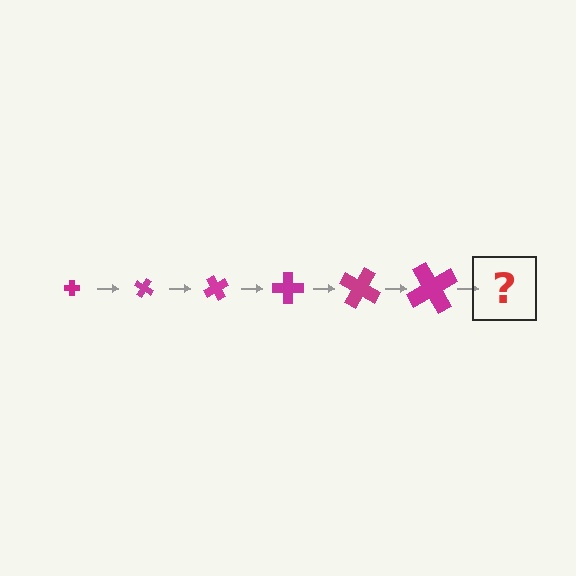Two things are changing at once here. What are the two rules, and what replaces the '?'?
The two rules are that the cross grows larger each step and it rotates 30 degrees each step. The '?' should be a cross, larger than the previous one and rotated 180 degrees from the start.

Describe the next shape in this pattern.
It should be a cross, larger than the previous one and rotated 180 degrees from the start.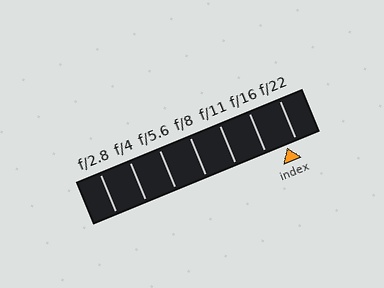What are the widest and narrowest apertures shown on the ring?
The widest aperture shown is f/2.8 and the narrowest is f/22.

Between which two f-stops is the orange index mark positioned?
The index mark is between f/16 and f/22.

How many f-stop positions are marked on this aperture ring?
There are 7 f-stop positions marked.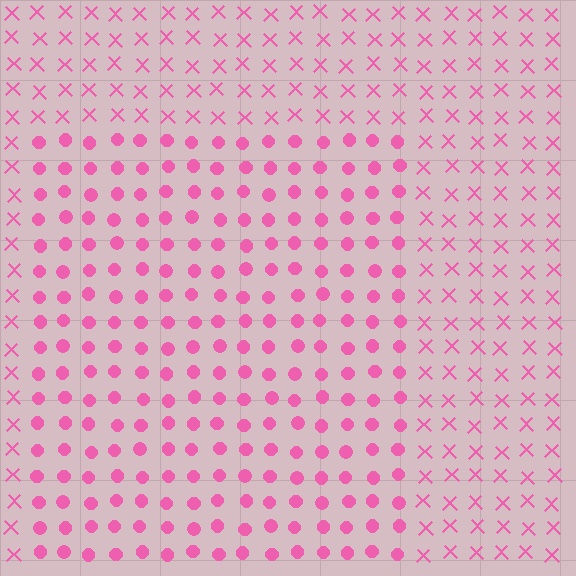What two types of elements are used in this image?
The image uses circles inside the rectangle region and X marks outside it.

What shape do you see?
I see a rectangle.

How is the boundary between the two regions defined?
The boundary is defined by a change in element shape: circles inside vs. X marks outside. All elements share the same color and spacing.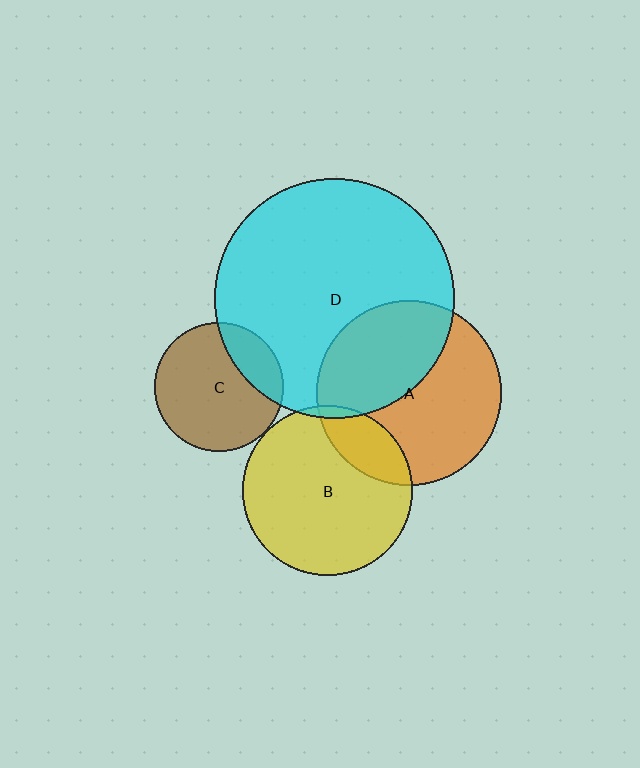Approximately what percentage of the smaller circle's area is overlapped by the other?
Approximately 5%.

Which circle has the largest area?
Circle D (cyan).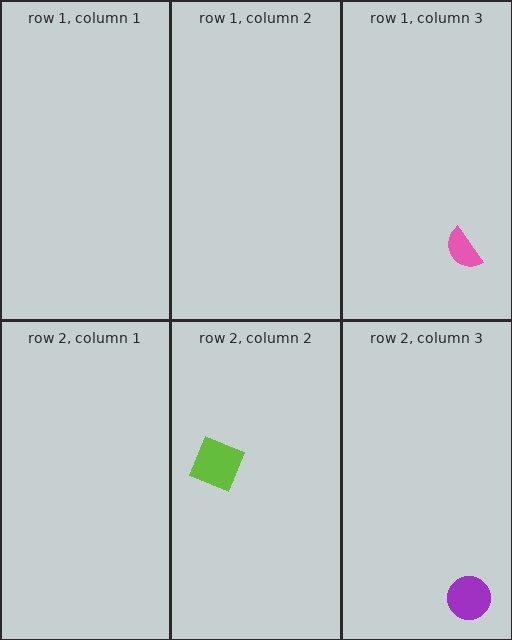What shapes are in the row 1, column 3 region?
The pink semicircle.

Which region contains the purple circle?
The row 2, column 3 region.